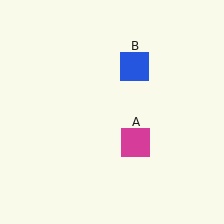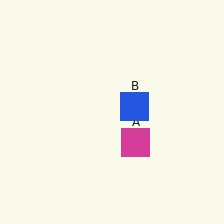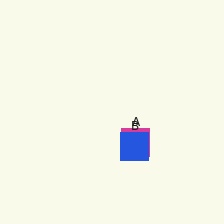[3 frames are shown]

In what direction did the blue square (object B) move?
The blue square (object B) moved down.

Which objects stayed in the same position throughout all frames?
Magenta square (object A) remained stationary.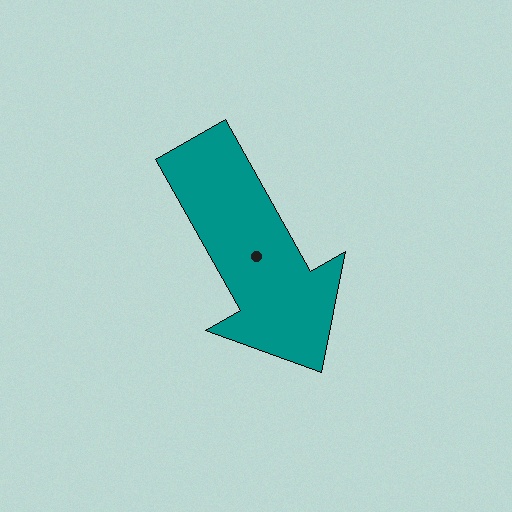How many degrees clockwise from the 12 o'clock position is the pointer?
Approximately 151 degrees.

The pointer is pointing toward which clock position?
Roughly 5 o'clock.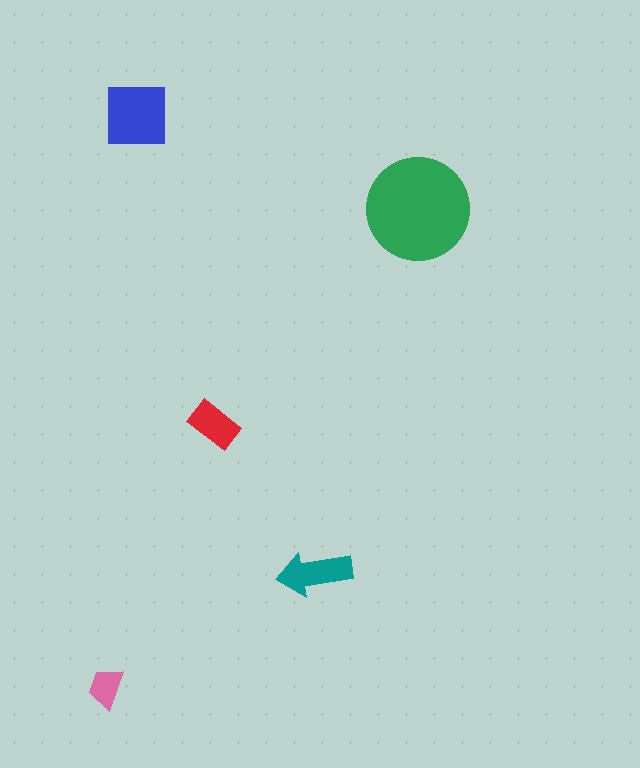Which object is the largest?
The green circle.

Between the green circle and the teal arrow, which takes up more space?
The green circle.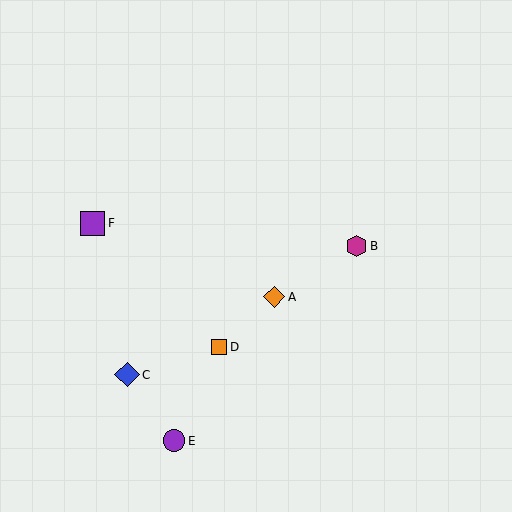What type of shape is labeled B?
Shape B is a magenta hexagon.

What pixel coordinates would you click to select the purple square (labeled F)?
Click at (92, 223) to select the purple square F.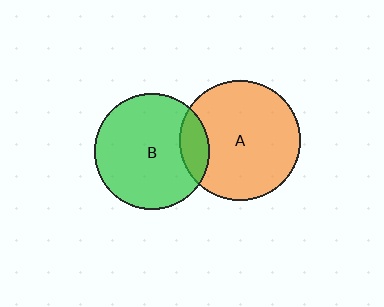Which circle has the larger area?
Circle A (orange).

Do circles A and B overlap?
Yes.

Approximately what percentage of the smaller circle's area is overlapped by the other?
Approximately 15%.